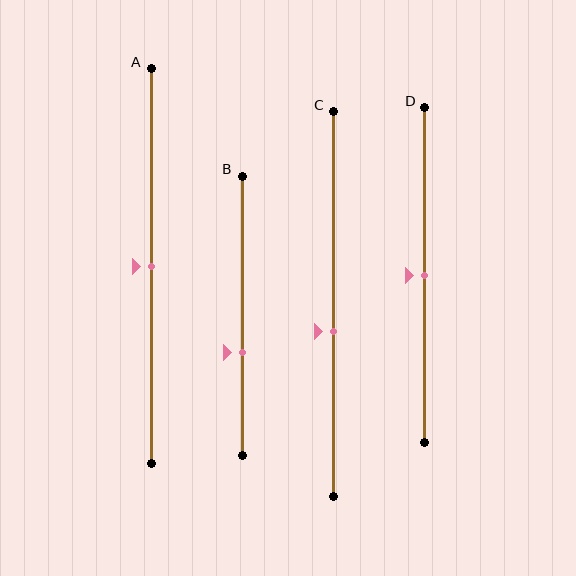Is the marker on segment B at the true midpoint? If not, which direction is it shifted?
No, the marker on segment B is shifted downward by about 13% of the segment length.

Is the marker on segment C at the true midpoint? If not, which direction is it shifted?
No, the marker on segment C is shifted downward by about 7% of the segment length.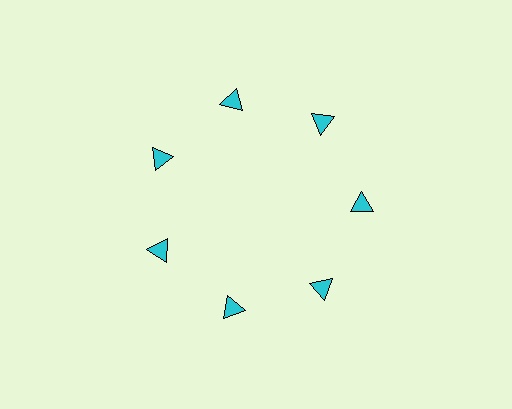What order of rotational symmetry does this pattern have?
This pattern has 7-fold rotational symmetry.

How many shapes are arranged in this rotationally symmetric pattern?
There are 7 shapes, arranged in 7 groups of 1.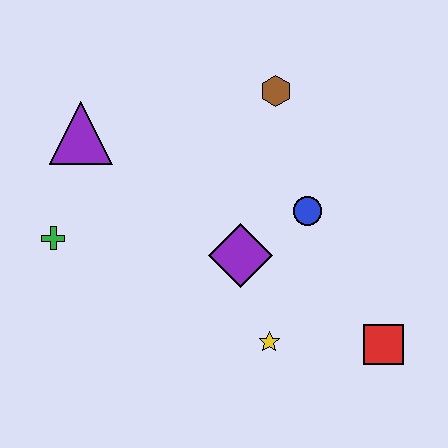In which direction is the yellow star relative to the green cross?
The yellow star is to the right of the green cross.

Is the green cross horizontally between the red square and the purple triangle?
No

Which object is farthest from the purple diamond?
The purple triangle is farthest from the purple diamond.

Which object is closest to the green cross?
The purple triangle is closest to the green cross.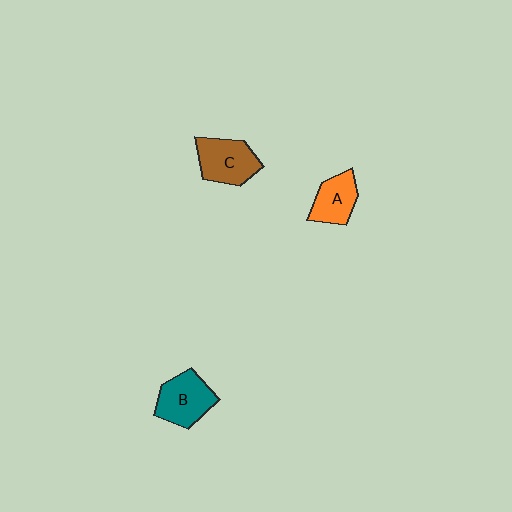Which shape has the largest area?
Shape B (teal).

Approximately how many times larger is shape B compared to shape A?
Approximately 1.3 times.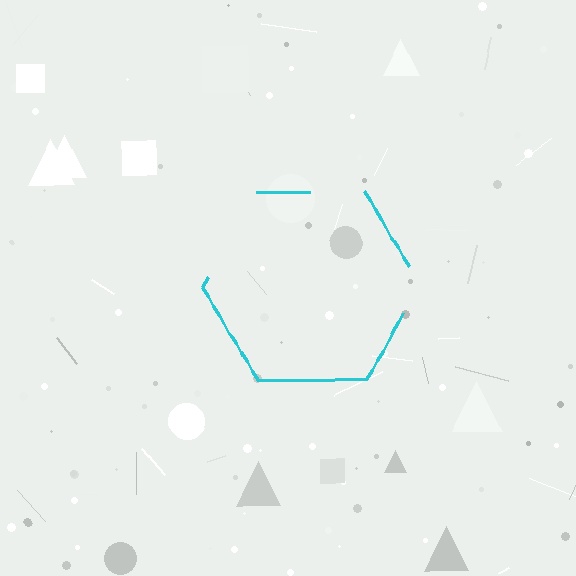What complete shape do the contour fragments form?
The contour fragments form a hexagon.